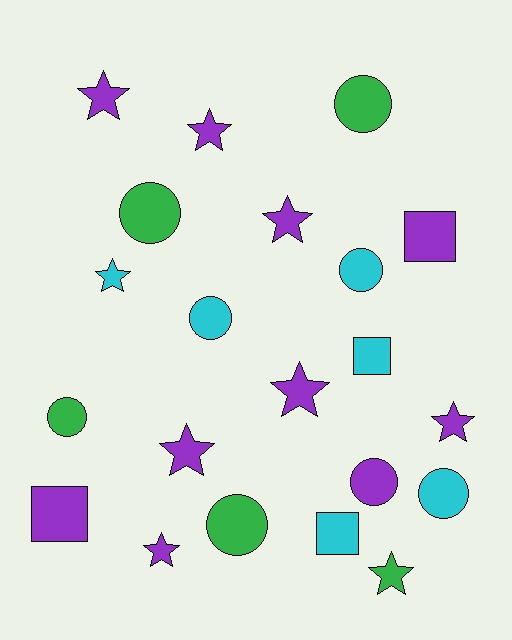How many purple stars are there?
There are 7 purple stars.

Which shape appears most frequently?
Star, with 9 objects.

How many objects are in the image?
There are 21 objects.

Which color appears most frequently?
Purple, with 10 objects.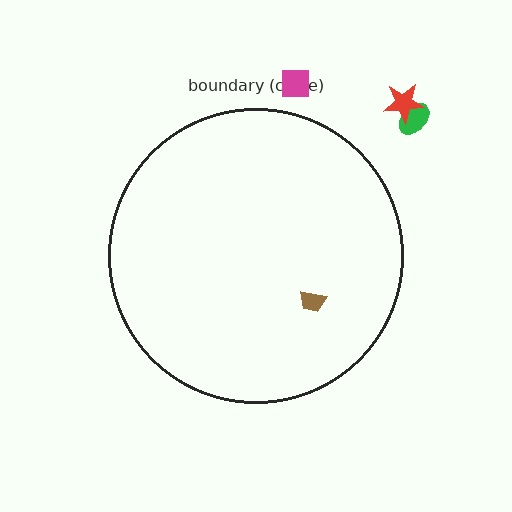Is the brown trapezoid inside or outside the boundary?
Inside.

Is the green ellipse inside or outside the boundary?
Outside.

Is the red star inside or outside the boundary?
Outside.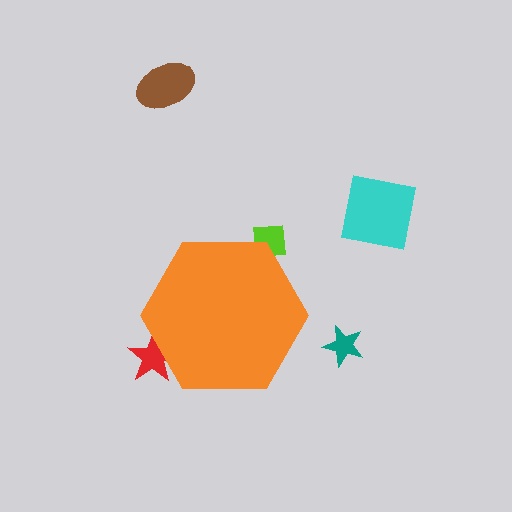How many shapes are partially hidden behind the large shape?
2 shapes are partially hidden.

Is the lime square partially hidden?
Yes, the lime square is partially hidden behind the orange hexagon.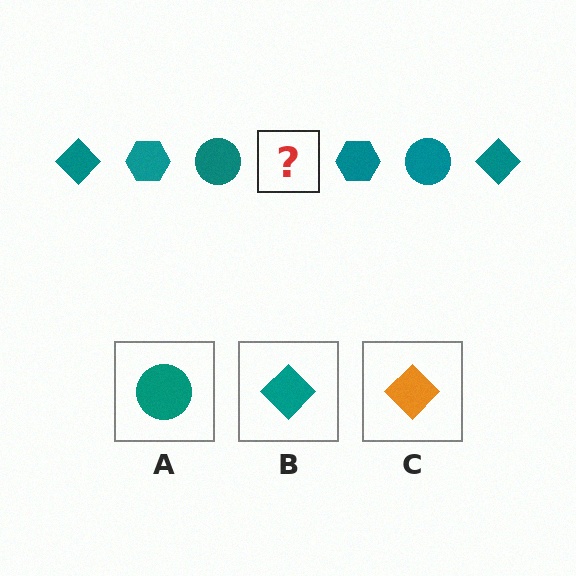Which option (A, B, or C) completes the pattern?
B.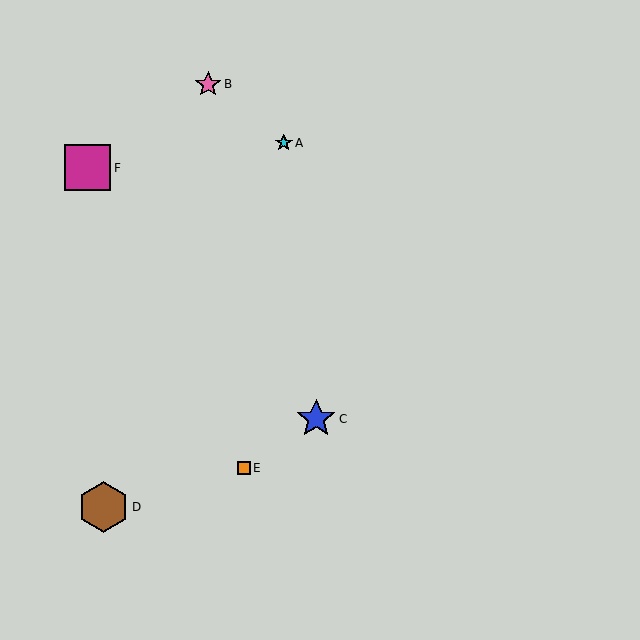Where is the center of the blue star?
The center of the blue star is at (316, 419).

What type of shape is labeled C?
Shape C is a blue star.